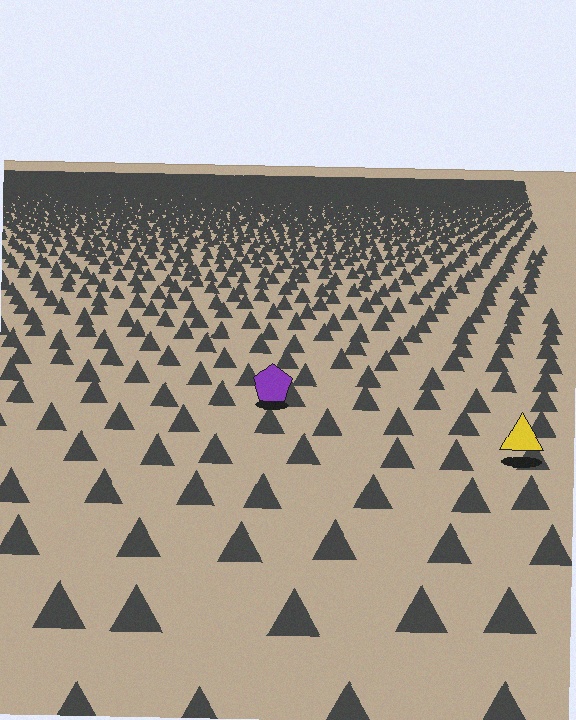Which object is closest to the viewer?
The yellow triangle is closest. The texture marks near it are larger and more spread out.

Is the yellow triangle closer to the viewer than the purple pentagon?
Yes. The yellow triangle is closer — you can tell from the texture gradient: the ground texture is coarser near it.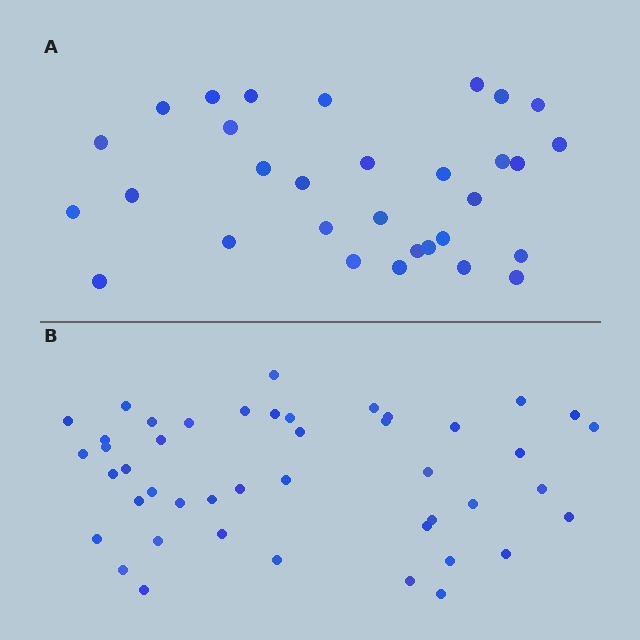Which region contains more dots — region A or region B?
Region B (the bottom region) has more dots.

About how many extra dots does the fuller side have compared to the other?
Region B has approximately 15 more dots than region A.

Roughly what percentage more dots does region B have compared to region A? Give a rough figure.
About 45% more.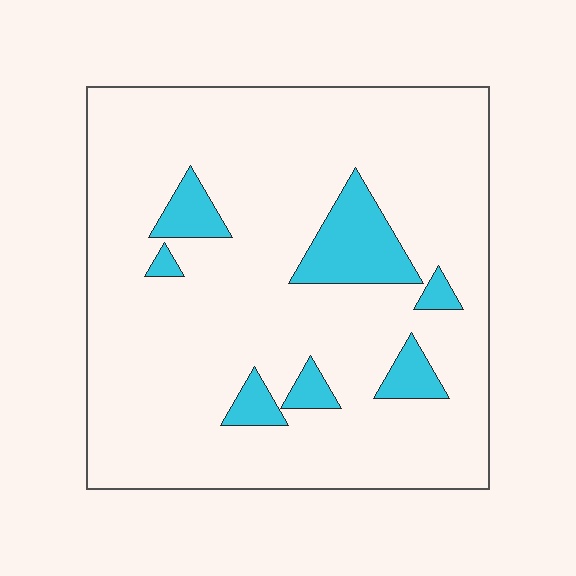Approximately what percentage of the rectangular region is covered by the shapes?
Approximately 10%.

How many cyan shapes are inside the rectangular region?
7.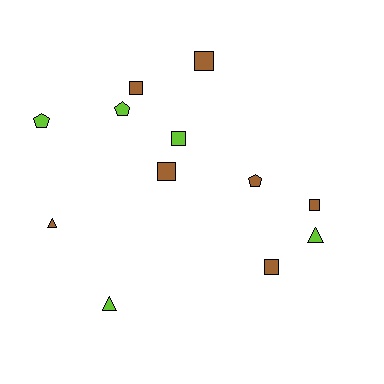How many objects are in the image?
There are 12 objects.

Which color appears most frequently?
Brown, with 7 objects.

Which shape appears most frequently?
Square, with 6 objects.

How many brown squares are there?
There are 5 brown squares.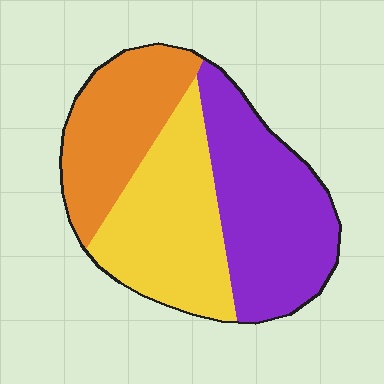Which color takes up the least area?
Orange, at roughly 25%.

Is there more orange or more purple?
Purple.